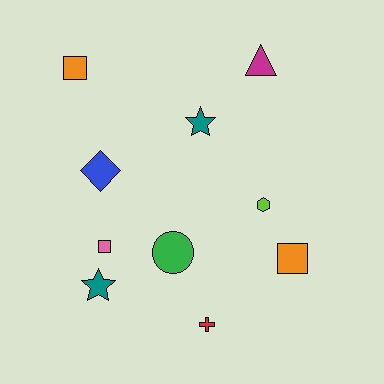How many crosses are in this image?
There is 1 cross.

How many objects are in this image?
There are 10 objects.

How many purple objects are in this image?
There are no purple objects.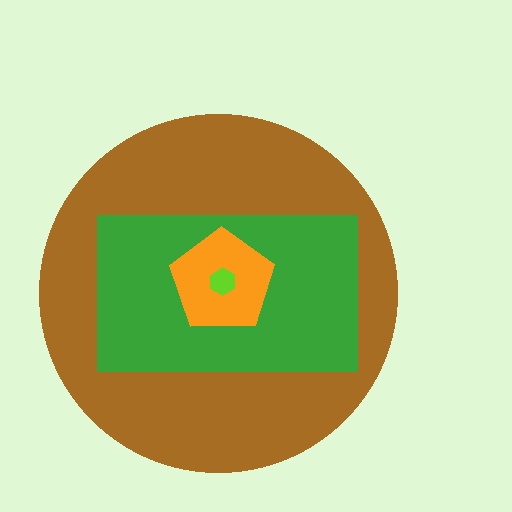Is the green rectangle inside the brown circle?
Yes.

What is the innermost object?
The lime hexagon.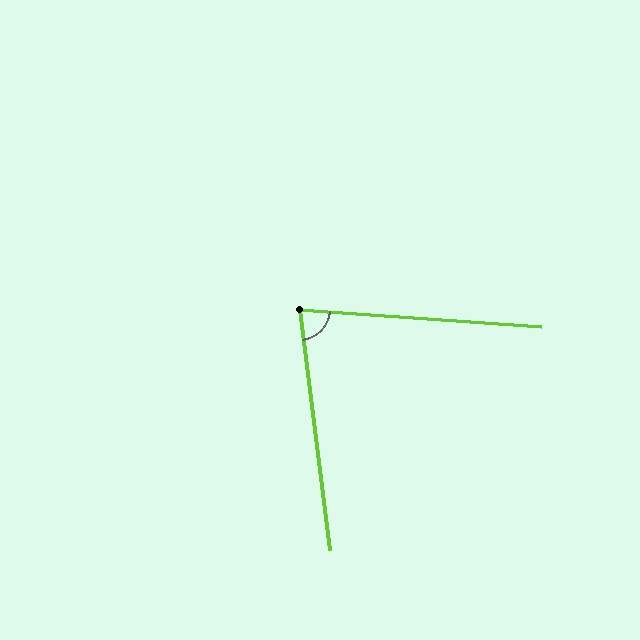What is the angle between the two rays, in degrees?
Approximately 79 degrees.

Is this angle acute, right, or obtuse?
It is acute.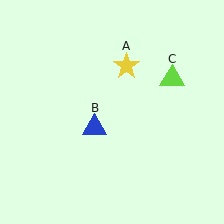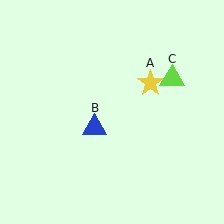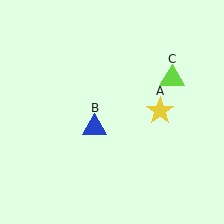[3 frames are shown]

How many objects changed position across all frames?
1 object changed position: yellow star (object A).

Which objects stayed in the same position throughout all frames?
Blue triangle (object B) and lime triangle (object C) remained stationary.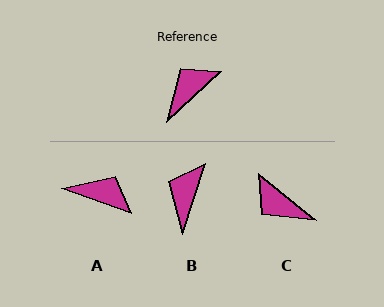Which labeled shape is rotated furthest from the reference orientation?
C, about 99 degrees away.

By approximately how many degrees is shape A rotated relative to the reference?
Approximately 62 degrees clockwise.